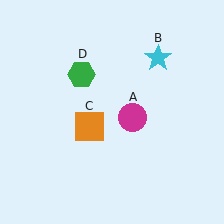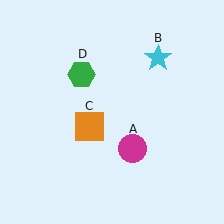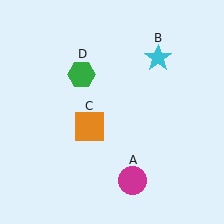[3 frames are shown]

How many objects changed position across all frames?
1 object changed position: magenta circle (object A).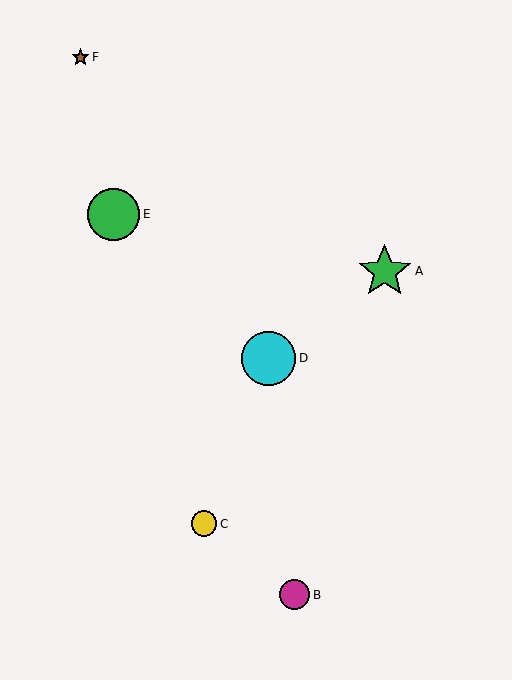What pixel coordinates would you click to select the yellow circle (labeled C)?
Click at (204, 524) to select the yellow circle C.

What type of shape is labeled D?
Shape D is a cyan circle.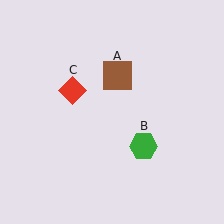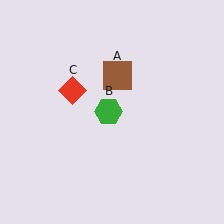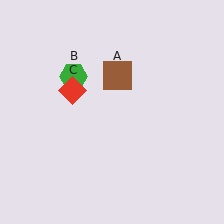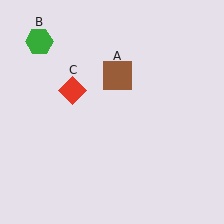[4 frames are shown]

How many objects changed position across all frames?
1 object changed position: green hexagon (object B).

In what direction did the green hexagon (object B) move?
The green hexagon (object B) moved up and to the left.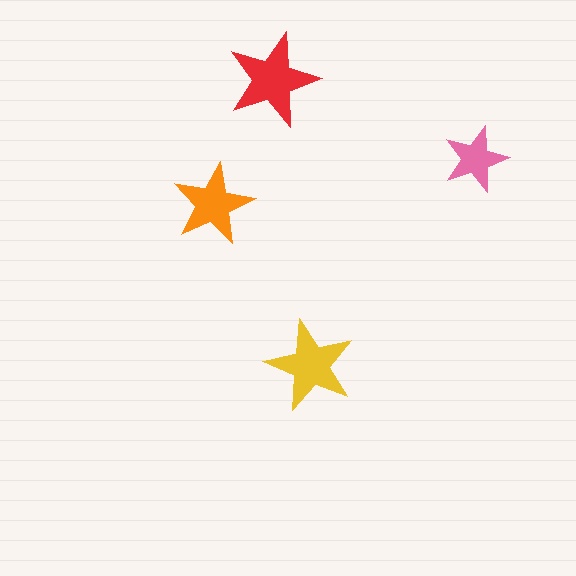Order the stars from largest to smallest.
the red one, the yellow one, the orange one, the pink one.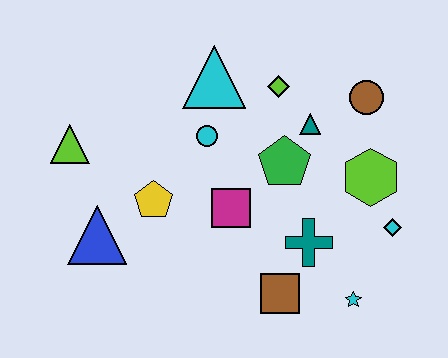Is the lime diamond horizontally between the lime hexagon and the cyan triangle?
Yes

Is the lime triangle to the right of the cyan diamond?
No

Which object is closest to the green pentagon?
The teal triangle is closest to the green pentagon.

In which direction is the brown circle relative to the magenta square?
The brown circle is to the right of the magenta square.